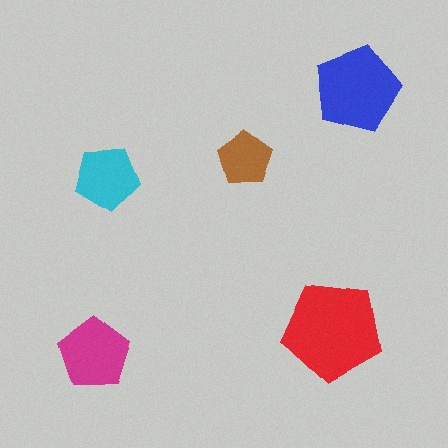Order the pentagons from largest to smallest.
the red one, the blue one, the magenta one, the cyan one, the brown one.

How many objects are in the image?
There are 5 objects in the image.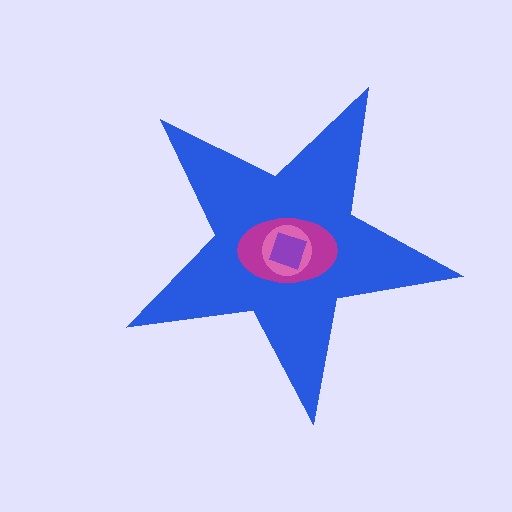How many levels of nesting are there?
4.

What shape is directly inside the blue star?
The magenta ellipse.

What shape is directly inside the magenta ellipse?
The pink circle.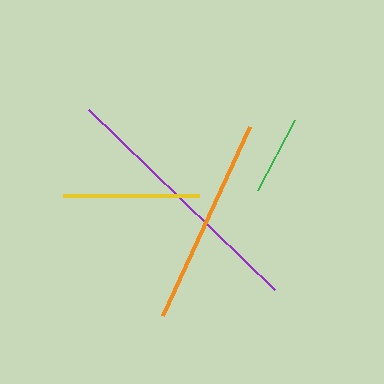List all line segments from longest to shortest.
From longest to shortest: purple, orange, yellow, green.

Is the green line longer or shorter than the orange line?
The orange line is longer than the green line.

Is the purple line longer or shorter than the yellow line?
The purple line is longer than the yellow line.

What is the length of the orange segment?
The orange segment is approximately 208 pixels long.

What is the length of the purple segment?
The purple segment is approximately 258 pixels long.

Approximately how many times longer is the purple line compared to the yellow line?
The purple line is approximately 1.9 times the length of the yellow line.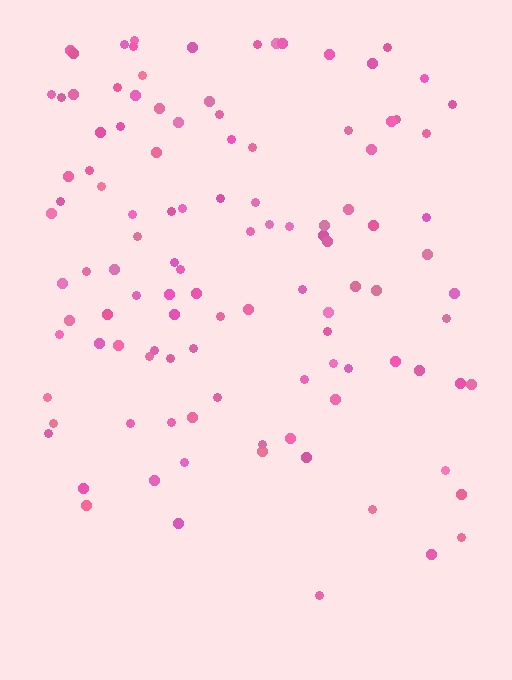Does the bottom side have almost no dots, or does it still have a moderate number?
Still a moderate number, just noticeably fewer than the top.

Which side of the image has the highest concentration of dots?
The top.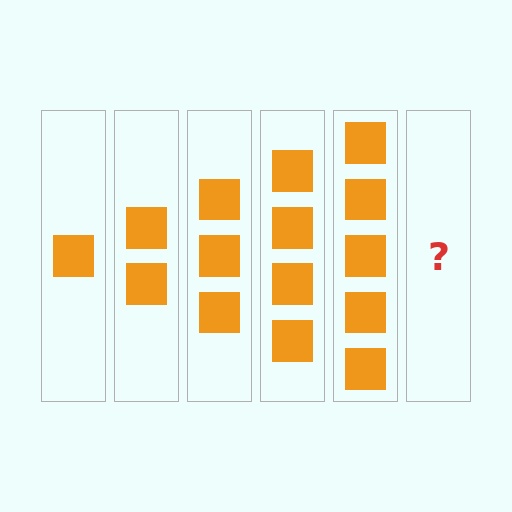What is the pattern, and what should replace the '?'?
The pattern is that each step adds one more square. The '?' should be 6 squares.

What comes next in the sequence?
The next element should be 6 squares.